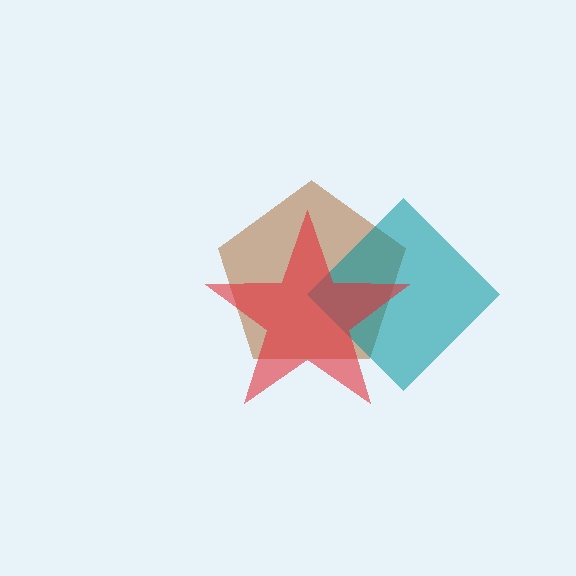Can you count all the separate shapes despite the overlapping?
Yes, there are 3 separate shapes.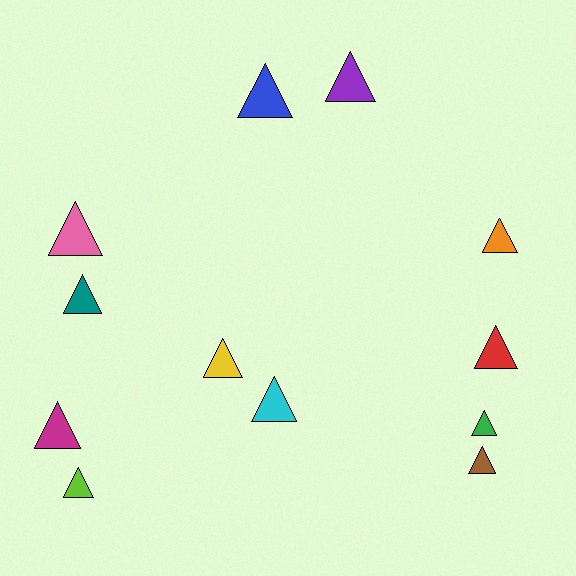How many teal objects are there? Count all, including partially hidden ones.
There is 1 teal object.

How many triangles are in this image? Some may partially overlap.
There are 12 triangles.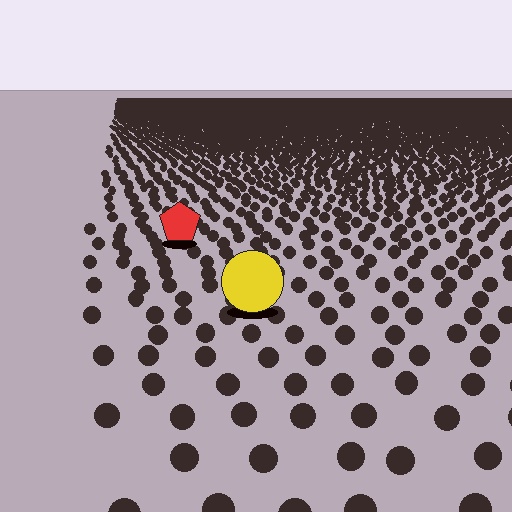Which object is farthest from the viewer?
The red pentagon is farthest from the viewer. It appears smaller and the ground texture around it is denser.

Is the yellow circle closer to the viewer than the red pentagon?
Yes. The yellow circle is closer — you can tell from the texture gradient: the ground texture is coarser near it.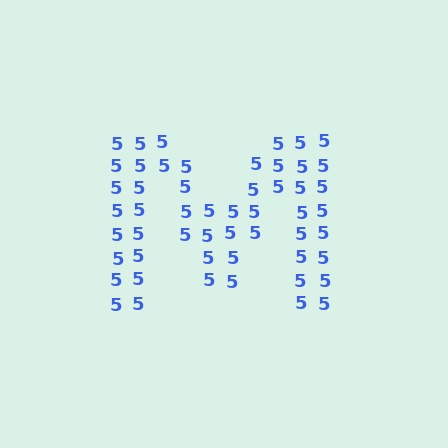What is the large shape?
The large shape is the letter M.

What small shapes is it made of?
It is made of small digit 5's.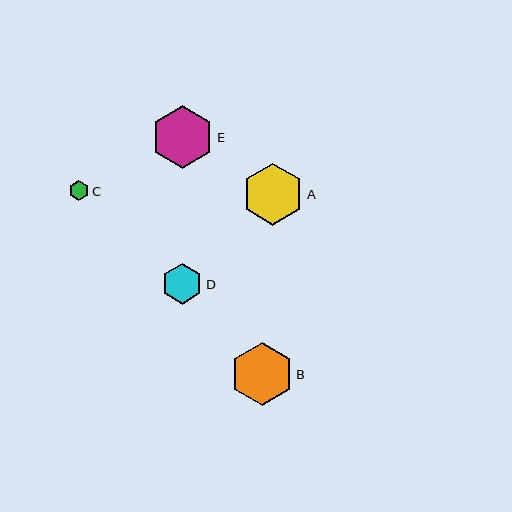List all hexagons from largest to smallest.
From largest to smallest: E, B, A, D, C.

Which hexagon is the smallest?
Hexagon C is the smallest with a size of approximately 20 pixels.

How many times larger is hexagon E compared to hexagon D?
Hexagon E is approximately 1.5 times the size of hexagon D.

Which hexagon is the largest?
Hexagon E is the largest with a size of approximately 63 pixels.